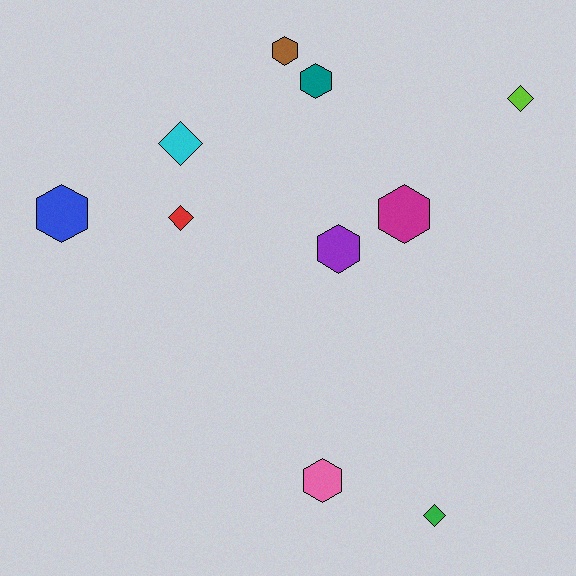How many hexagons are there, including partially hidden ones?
There are 6 hexagons.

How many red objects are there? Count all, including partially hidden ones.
There is 1 red object.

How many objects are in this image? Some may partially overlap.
There are 10 objects.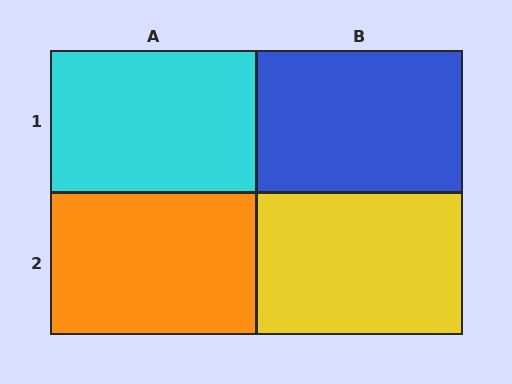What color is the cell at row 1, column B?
Blue.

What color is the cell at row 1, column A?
Cyan.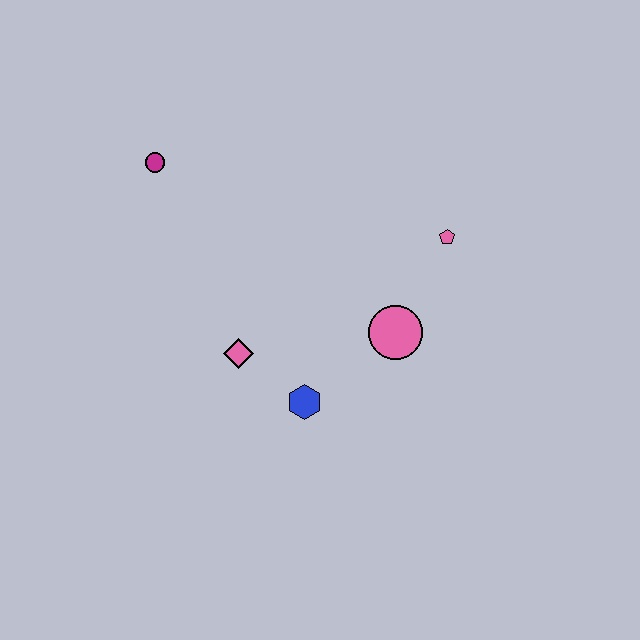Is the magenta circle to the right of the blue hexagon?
No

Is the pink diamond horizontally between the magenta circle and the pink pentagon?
Yes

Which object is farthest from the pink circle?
The magenta circle is farthest from the pink circle.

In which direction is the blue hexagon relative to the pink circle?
The blue hexagon is to the left of the pink circle.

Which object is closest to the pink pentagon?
The pink circle is closest to the pink pentagon.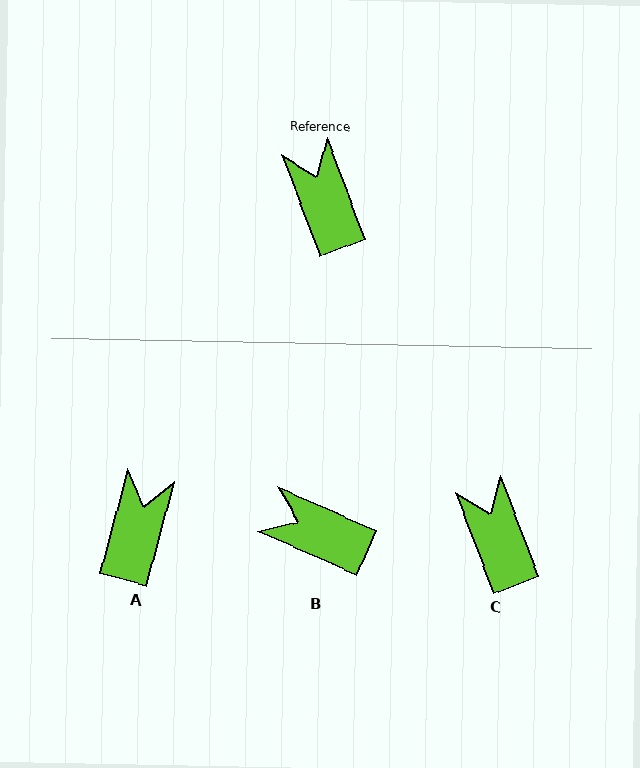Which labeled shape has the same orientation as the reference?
C.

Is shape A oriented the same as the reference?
No, it is off by about 35 degrees.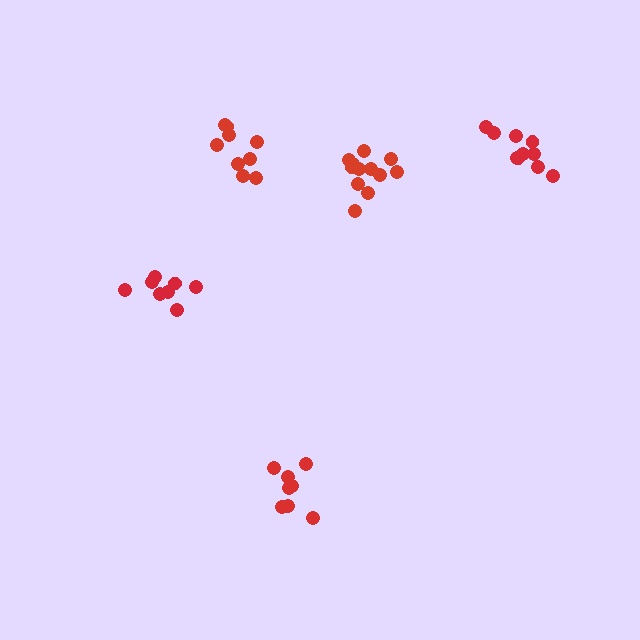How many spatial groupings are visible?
There are 5 spatial groupings.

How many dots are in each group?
Group 1: 8 dots, Group 2: 9 dots, Group 3: 10 dots, Group 4: 13 dots, Group 5: 8 dots (48 total).